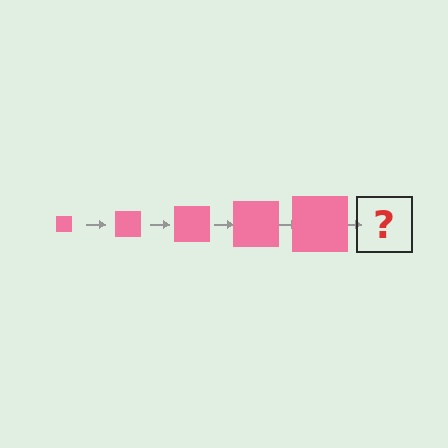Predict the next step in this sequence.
The next step is a pink square, larger than the previous one.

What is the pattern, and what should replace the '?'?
The pattern is that the square gets progressively larger each step. The '?' should be a pink square, larger than the previous one.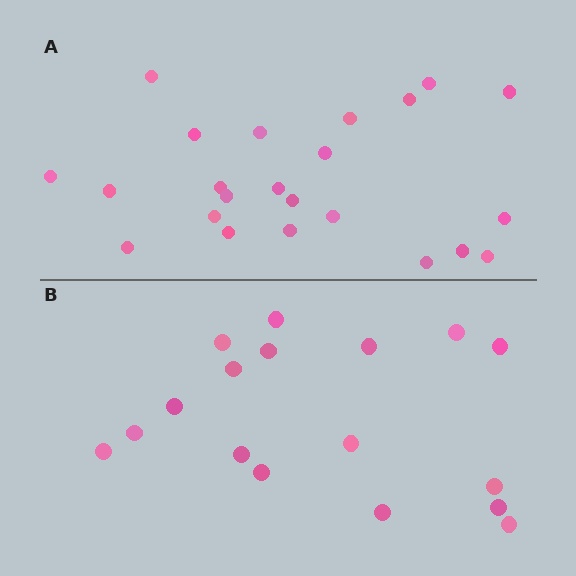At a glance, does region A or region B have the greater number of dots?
Region A (the top region) has more dots.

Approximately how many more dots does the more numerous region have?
Region A has about 6 more dots than region B.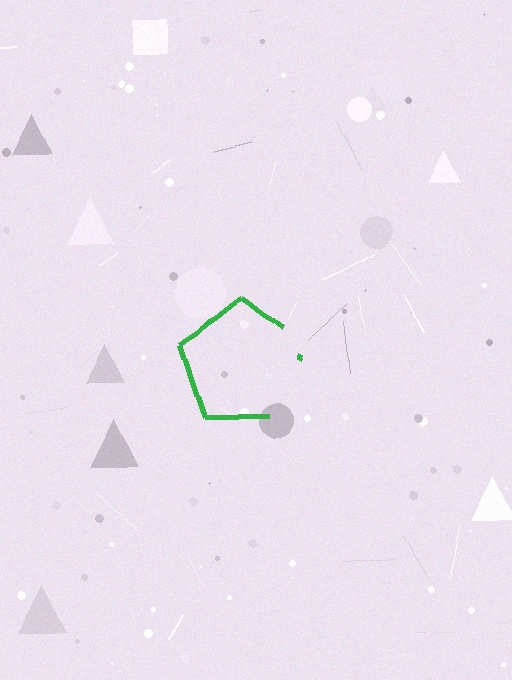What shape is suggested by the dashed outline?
The dashed outline suggests a pentagon.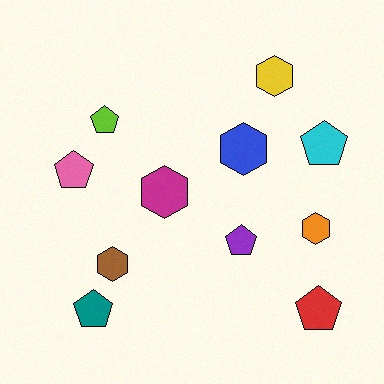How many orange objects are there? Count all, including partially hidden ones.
There is 1 orange object.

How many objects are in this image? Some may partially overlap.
There are 11 objects.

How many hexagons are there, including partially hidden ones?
There are 5 hexagons.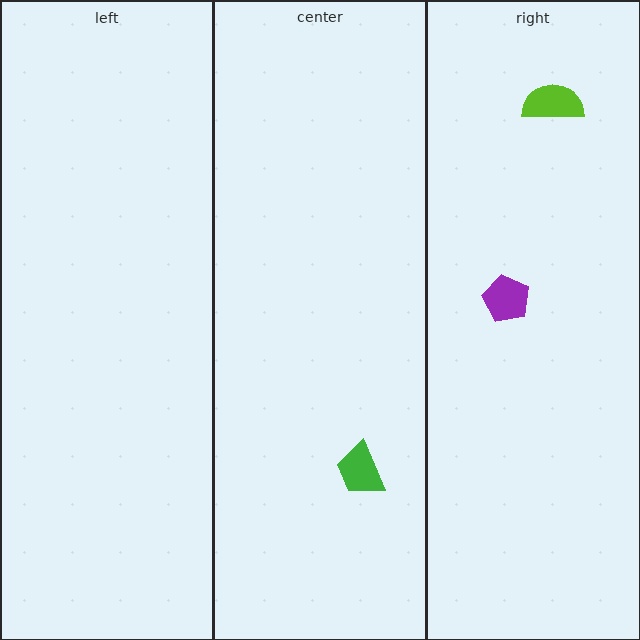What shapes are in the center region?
The green trapezoid.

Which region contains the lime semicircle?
The right region.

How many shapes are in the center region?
1.